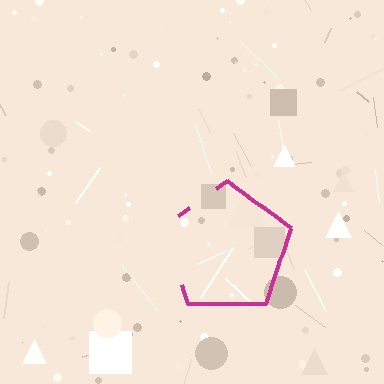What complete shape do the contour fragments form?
The contour fragments form a pentagon.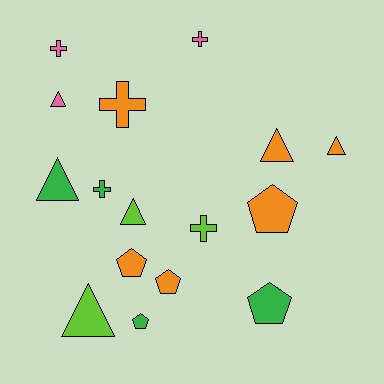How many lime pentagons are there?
There are no lime pentagons.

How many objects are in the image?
There are 16 objects.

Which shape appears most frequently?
Triangle, with 6 objects.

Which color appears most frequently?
Orange, with 6 objects.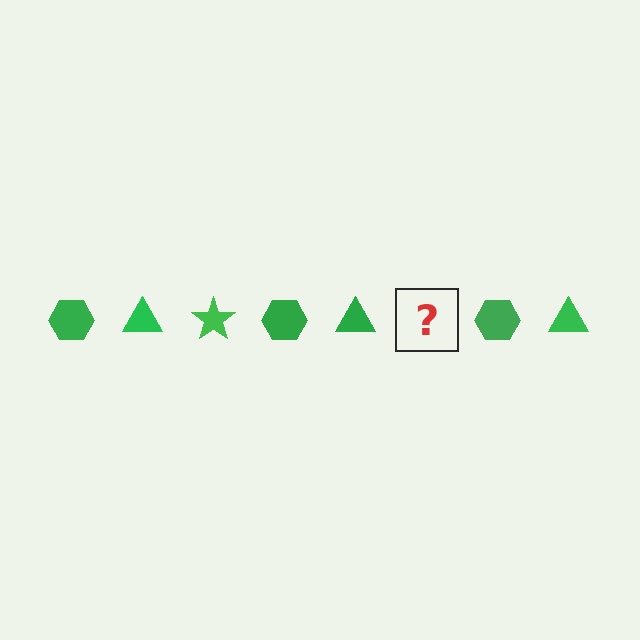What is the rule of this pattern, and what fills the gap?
The rule is that the pattern cycles through hexagon, triangle, star shapes in green. The gap should be filled with a green star.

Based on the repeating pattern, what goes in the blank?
The blank should be a green star.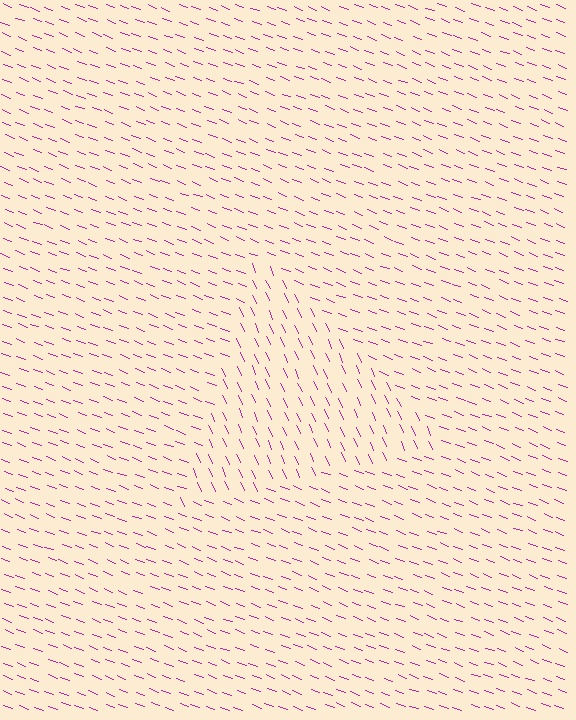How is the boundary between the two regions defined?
The boundary is defined purely by a change in line orientation (approximately 45 degrees difference). All lines are the same color and thickness.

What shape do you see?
I see a triangle.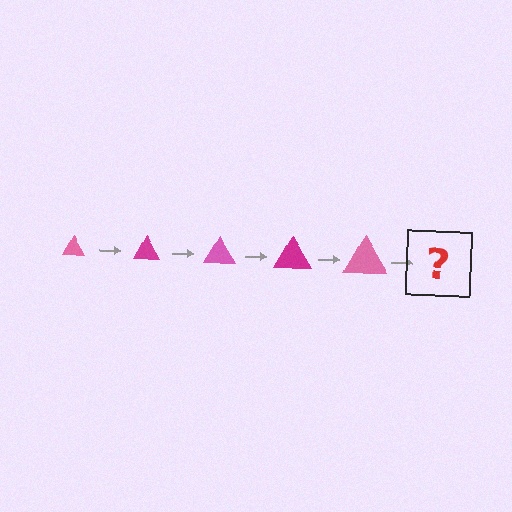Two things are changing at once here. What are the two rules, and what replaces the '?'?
The two rules are that the triangle grows larger each step and the color cycles through pink and magenta. The '?' should be a magenta triangle, larger than the previous one.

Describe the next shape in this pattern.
It should be a magenta triangle, larger than the previous one.